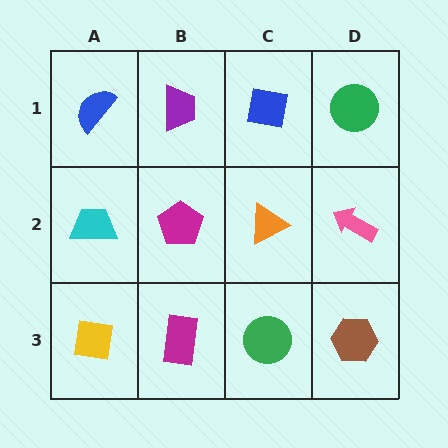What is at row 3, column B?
A magenta rectangle.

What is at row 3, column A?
A yellow square.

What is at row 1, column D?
A green circle.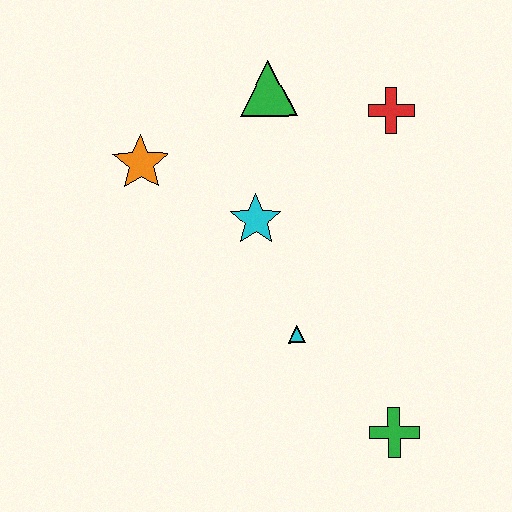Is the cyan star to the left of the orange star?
No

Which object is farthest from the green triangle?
The green cross is farthest from the green triangle.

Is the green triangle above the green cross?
Yes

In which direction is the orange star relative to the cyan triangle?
The orange star is above the cyan triangle.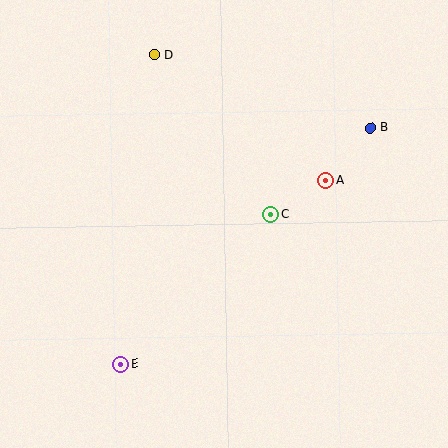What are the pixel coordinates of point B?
Point B is at (370, 128).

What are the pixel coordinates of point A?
Point A is at (326, 180).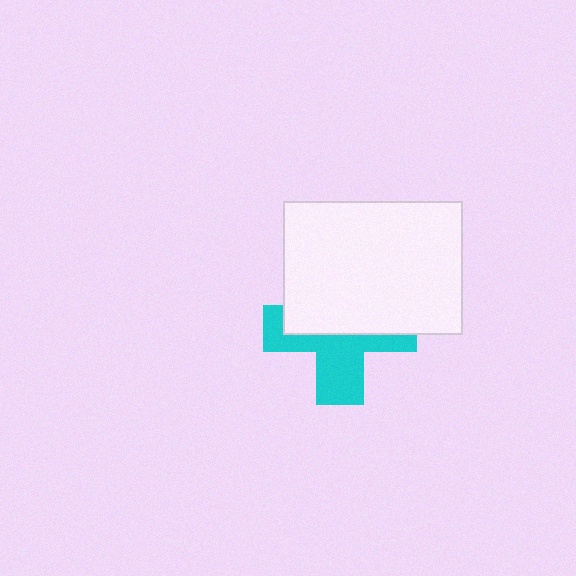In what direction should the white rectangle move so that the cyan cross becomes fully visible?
The white rectangle should move up. That is the shortest direction to clear the overlap and leave the cyan cross fully visible.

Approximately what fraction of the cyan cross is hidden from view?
Roughly 54% of the cyan cross is hidden behind the white rectangle.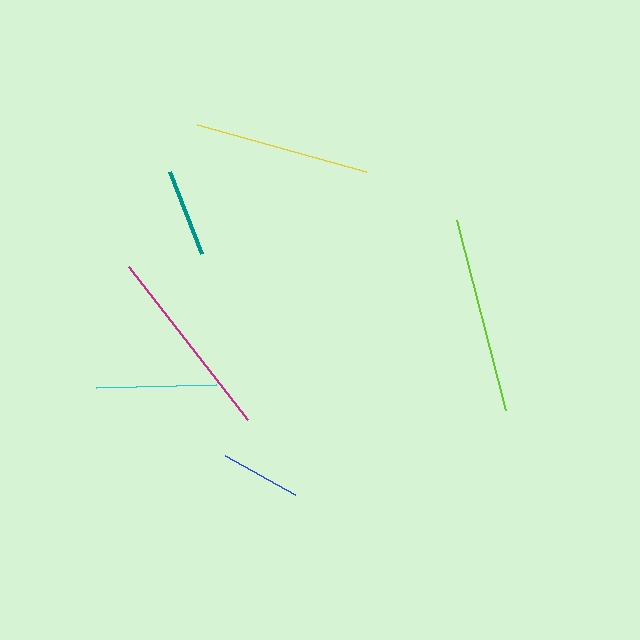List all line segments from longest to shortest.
From longest to shortest: lime, magenta, yellow, cyan, teal, blue.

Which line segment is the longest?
The lime line is the longest at approximately 196 pixels.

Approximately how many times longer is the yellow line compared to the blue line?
The yellow line is approximately 2.2 times the length of the blue line.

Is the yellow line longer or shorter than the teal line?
The yellow line is longer than the teal line.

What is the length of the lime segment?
The lime segment is approximately 196 pixels long.